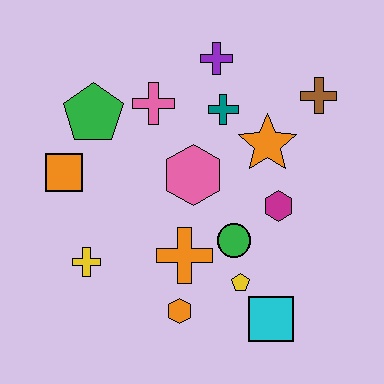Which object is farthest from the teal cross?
The cyan square is farthest from the teal cross.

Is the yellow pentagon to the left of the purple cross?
No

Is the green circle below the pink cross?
Yes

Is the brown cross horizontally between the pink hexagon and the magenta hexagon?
No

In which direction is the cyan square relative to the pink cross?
The cyan square is below the pink cross.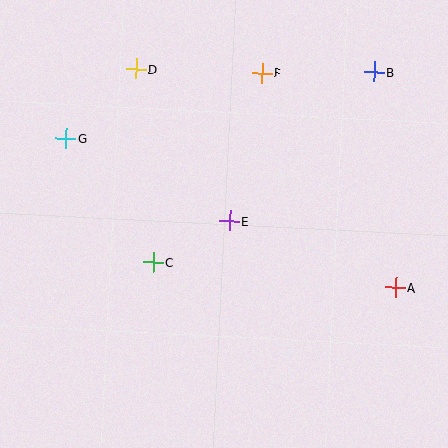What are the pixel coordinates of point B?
Point B is at (374, 72).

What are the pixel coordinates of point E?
Point E is at (229, 221).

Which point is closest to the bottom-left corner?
Point C is closest to the bottom-left corner.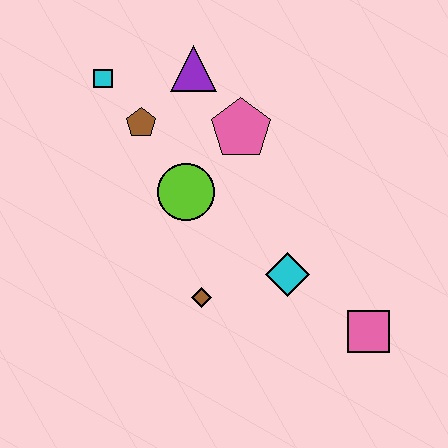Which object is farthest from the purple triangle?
The pink square is farthest from the purple triangle.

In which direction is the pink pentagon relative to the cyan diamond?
The pink pentagon is above the cyan diamond.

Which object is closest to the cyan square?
The brown pentagon is closest to the cyan square.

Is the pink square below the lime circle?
Yes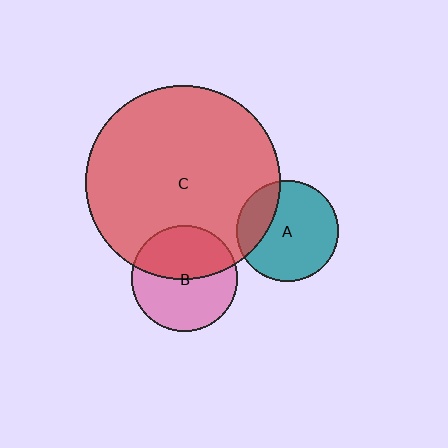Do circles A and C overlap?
Yes.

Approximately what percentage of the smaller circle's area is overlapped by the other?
Approximately 25%.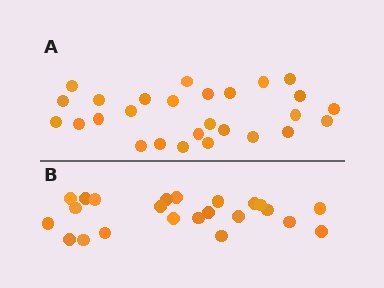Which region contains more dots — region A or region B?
Region A (the top region) has more dots.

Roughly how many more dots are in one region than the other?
Region A has about 4 more dots than region B.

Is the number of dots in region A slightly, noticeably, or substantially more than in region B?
Region A has only slightly more — the two regions are fairly close. The ratio is roughly 1.2 to 1.